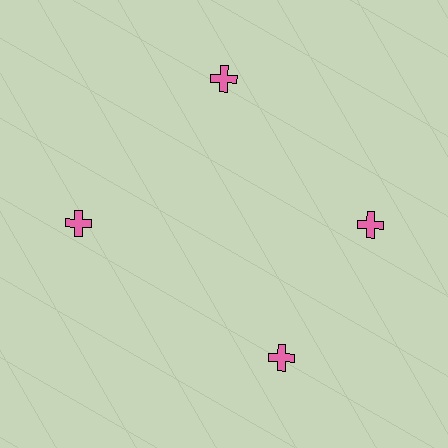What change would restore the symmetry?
The symmetry would be restored by rotating it back into even spacing with its neighbors so that all 4 crosses sit at equal angles and equal distance from the center.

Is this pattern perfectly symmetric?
No. The 4 pink crosses are arranged in a ring, but one element near the 6 o'clock position is rotated out of alignment along the ring, breaking the 4-fold rotational symmetry.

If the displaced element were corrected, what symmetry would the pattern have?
It would have 4-fold rotational symmetry — the pattern would map onto itself every 90 degrees.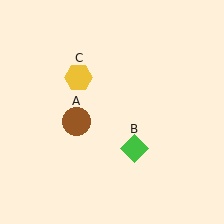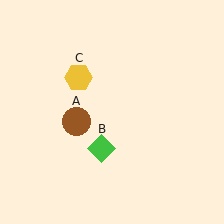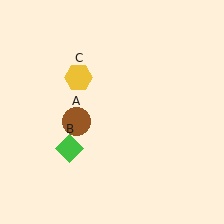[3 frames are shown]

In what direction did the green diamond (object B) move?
The green diamond (object B) moved left.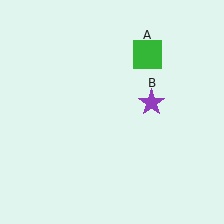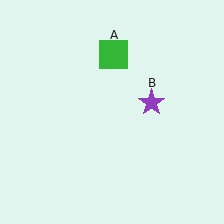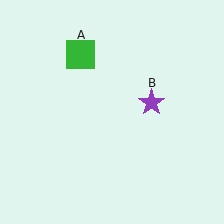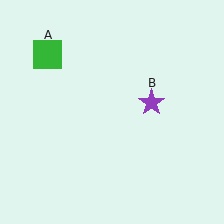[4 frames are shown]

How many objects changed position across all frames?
1 object changed position: green square (object A).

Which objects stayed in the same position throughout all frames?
Purple star (object B) remained stationary.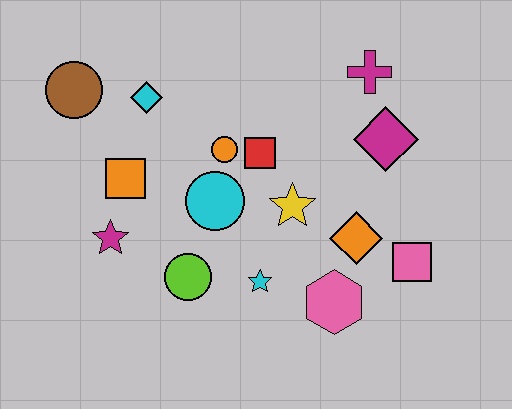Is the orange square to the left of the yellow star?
Yes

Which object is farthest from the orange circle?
The pink square is farthest from the orange circle.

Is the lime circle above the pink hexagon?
Yes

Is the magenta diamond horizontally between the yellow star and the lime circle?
No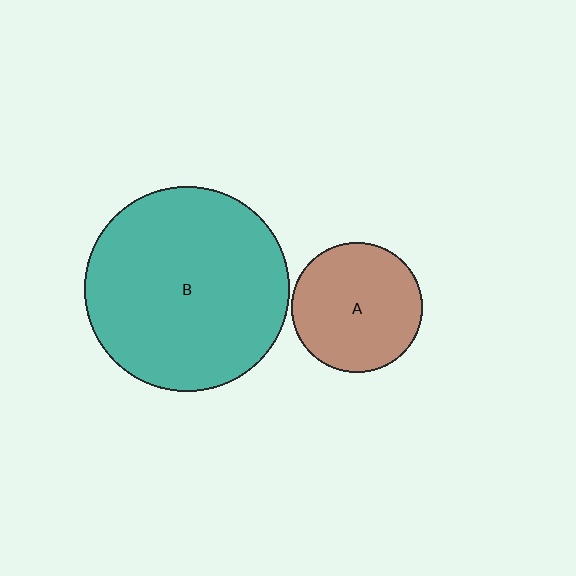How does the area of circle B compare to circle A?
Approximately 2.5 times.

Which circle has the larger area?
Circle B (teal).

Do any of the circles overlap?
No, none of the circles overlap.